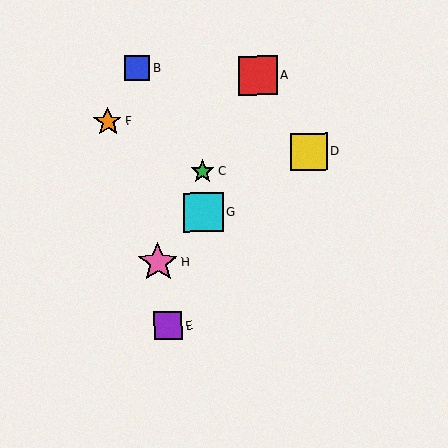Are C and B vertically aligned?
No, C is at x≈203 and B is at x≈137.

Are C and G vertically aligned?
Yes, both are at x≈203.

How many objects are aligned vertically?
2 objects (C, G) are aligned vertically.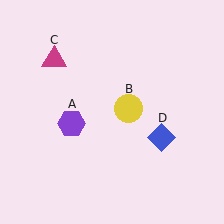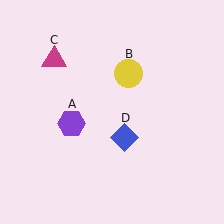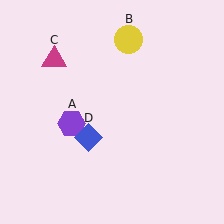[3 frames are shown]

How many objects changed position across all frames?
2 objects changed position: yellow circle (object B), blue diamond (object D).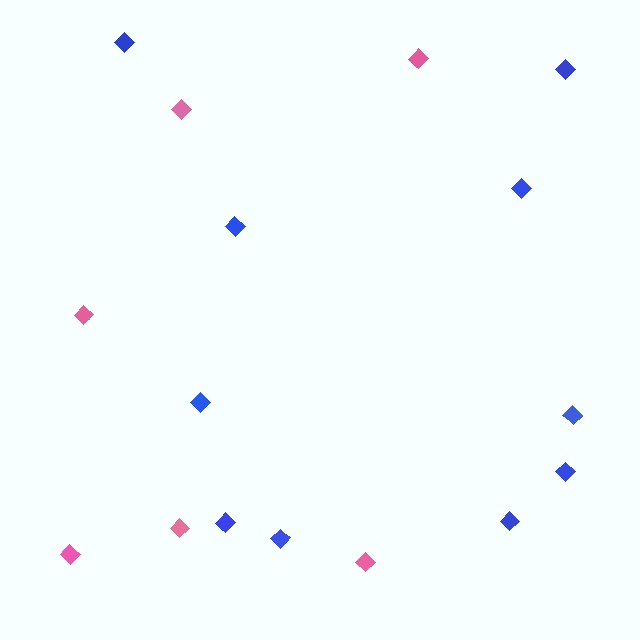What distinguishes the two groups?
There are 2 groups: one group of blue diamonds (10) and one group of pink diamonds (6).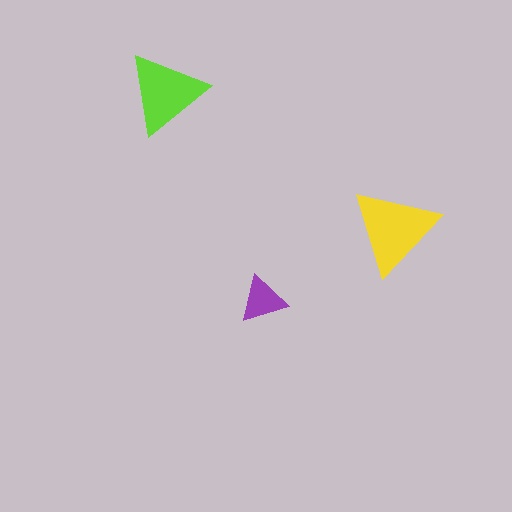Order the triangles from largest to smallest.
the yellow one, the lime one, the purple one.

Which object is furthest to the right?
The yellow triangle is rightmost.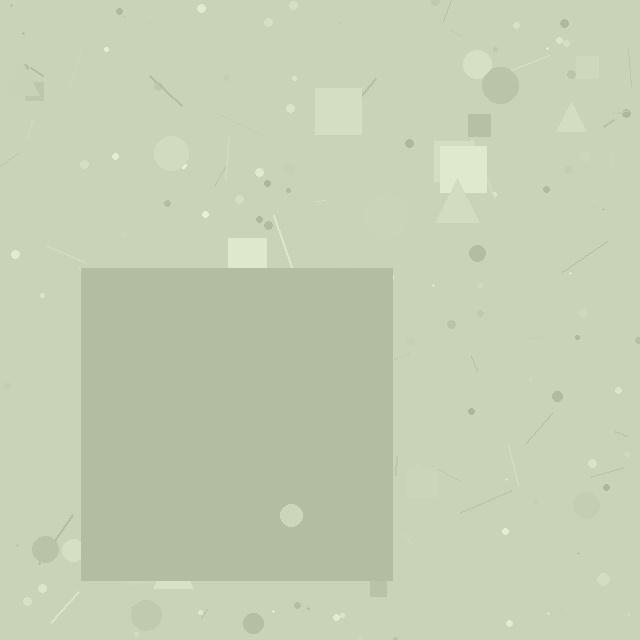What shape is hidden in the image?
A square is hidden in the image.